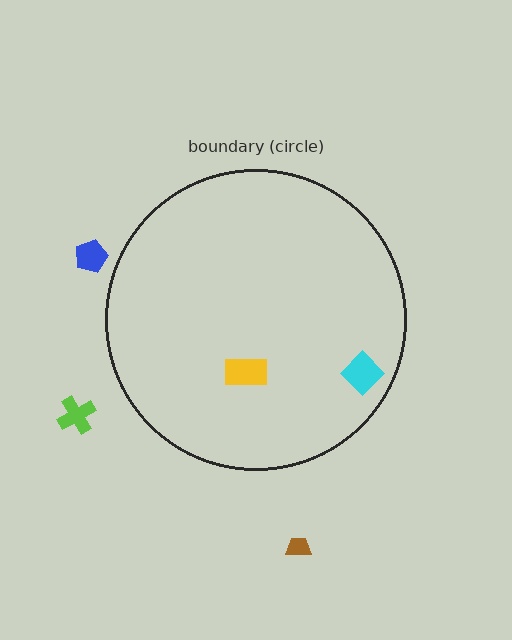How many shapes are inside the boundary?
2 inside, 3 outside.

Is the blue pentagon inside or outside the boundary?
Outside.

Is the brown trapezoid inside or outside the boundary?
Outside.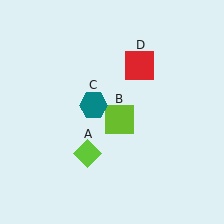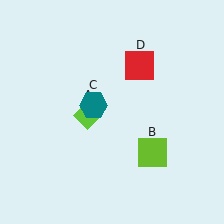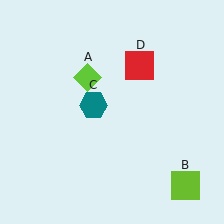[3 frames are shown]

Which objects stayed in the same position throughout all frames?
Teal hexagon (object C) and red square (object D) remained stationary.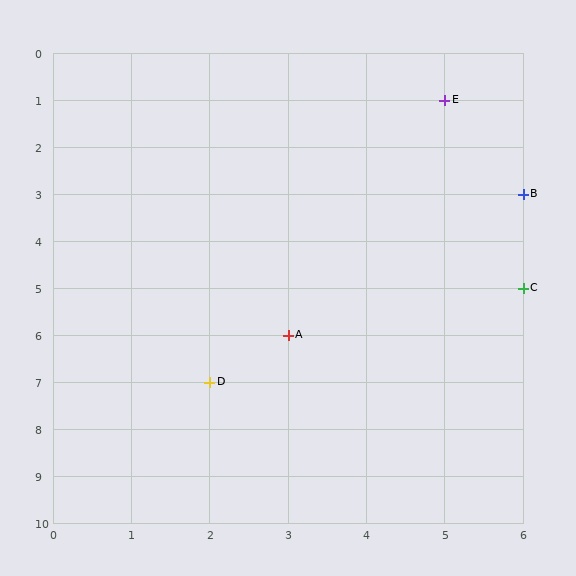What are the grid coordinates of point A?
Point A is at grid coordinates (3, 6).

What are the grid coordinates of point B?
Point B is at grid coordinates (6, 3).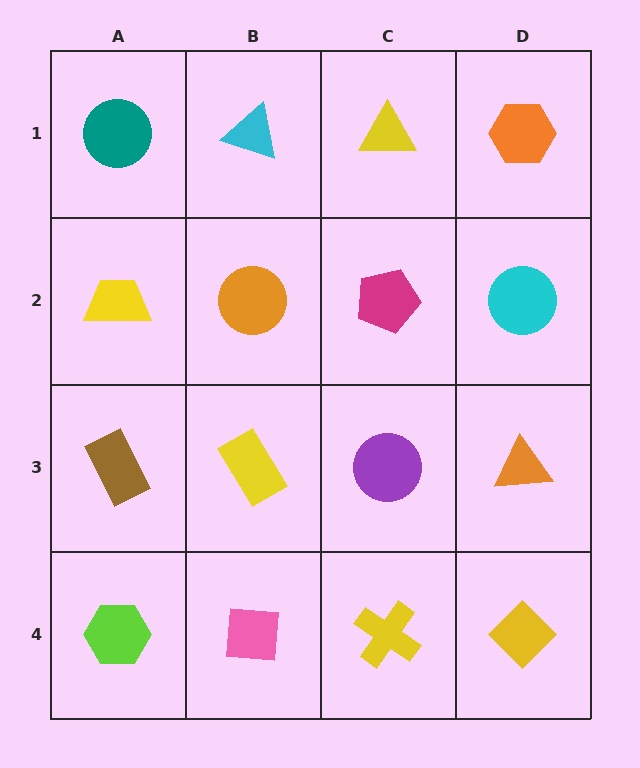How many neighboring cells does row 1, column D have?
2.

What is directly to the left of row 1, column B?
A teal circle.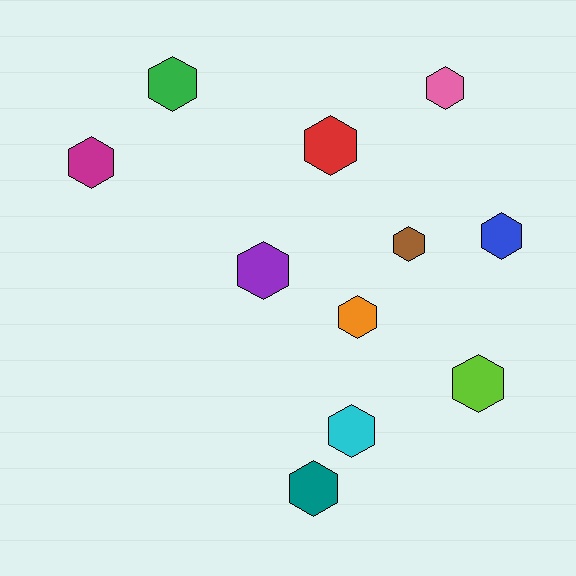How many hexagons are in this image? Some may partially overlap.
There are 11 hexagons.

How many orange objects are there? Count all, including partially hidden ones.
There is 1 orange object.